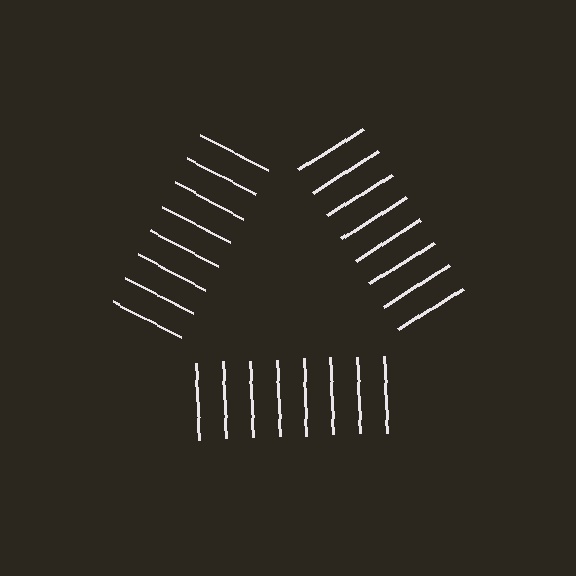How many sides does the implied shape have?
3 sides — the line-ends trace a triangle.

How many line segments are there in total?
24 — 8 along each of the 3 edges.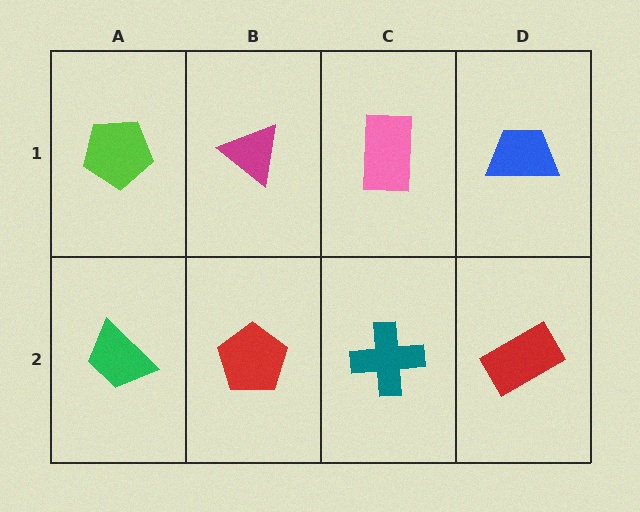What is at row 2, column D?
A red rectangle.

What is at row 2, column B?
A red pentagon.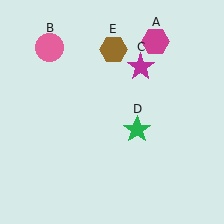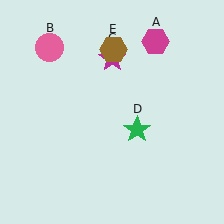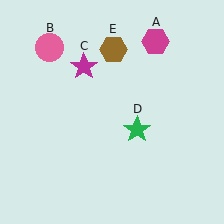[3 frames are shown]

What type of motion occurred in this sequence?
The magenta star (object C) rotated counterclockwise around the center of the scene.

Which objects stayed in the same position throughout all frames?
Magenta hexagon (object A) and pink circle (object B) and green star (object D) and brown hexagon (object E) remained stationary.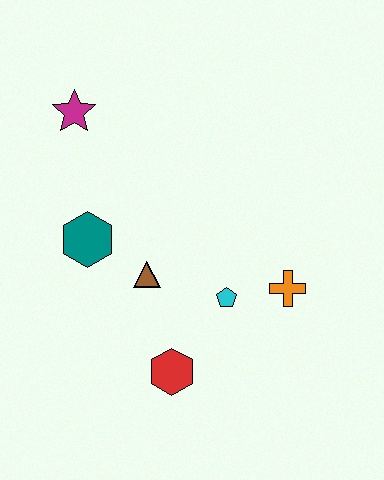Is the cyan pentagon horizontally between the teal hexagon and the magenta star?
No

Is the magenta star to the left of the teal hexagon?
Yes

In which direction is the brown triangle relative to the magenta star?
The brown triangle is below the magenta star.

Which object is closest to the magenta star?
The teal hexagon is closest to the magenta star.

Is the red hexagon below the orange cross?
Yes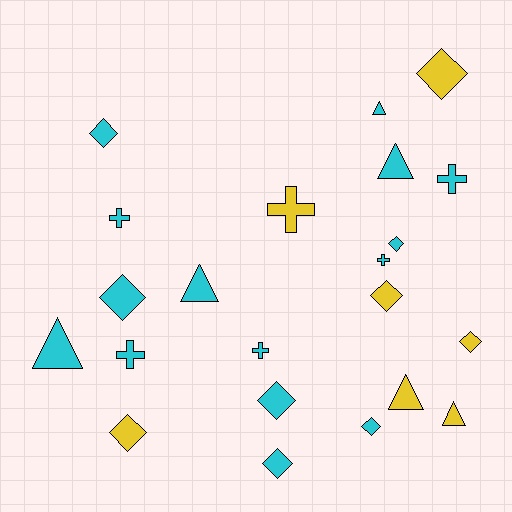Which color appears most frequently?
Cyan, with 15 objects.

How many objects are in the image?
There are 22 objects.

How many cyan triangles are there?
There are 4 cyan triangles.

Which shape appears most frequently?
Diamond, with 10 objects.